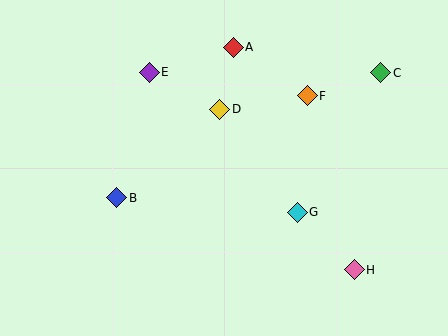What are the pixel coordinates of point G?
Point G is at (297, 212).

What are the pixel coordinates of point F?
Point F is at (307, 96).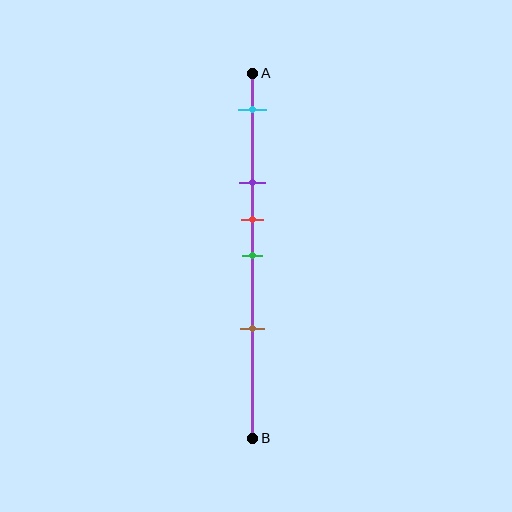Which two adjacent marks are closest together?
The red and green marks are the closest adjacent pair.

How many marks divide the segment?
There are 5 marks dividing the segment.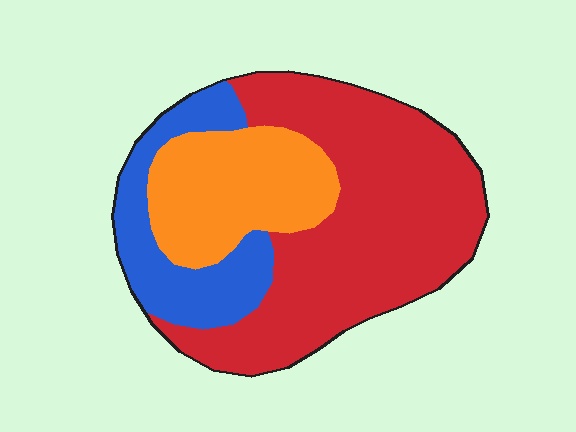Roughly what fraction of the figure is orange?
Orange takes up about one quarter (1/4) of the figure.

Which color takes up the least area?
Blue, at roughly 20%.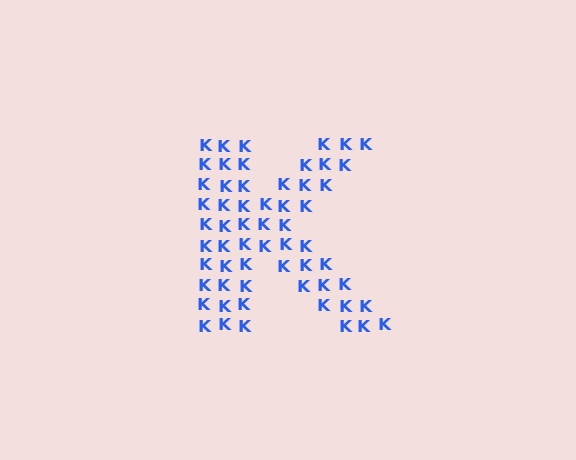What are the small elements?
The small elements are letter K's.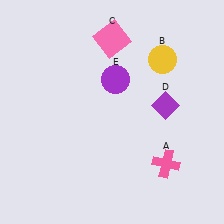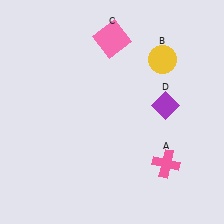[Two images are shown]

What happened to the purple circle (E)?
The purple circle (E) was removed in Image 2. It was in the top-right area of Image 1.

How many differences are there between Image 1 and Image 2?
There is 1 difference between the two images.